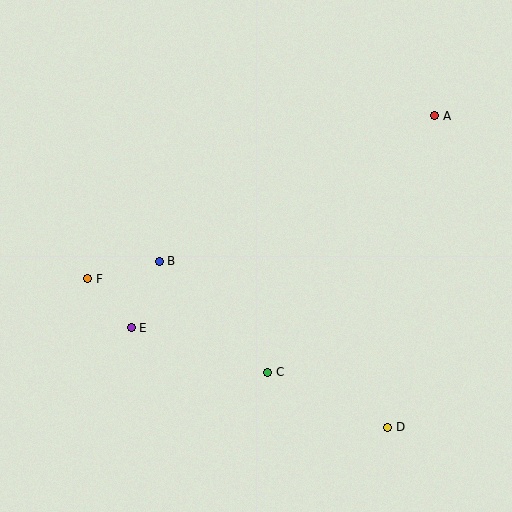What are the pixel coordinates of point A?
Point A is at (435, 116).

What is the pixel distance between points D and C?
The distance between D and C is 132 pixels.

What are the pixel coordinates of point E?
Point E is at (131, 328).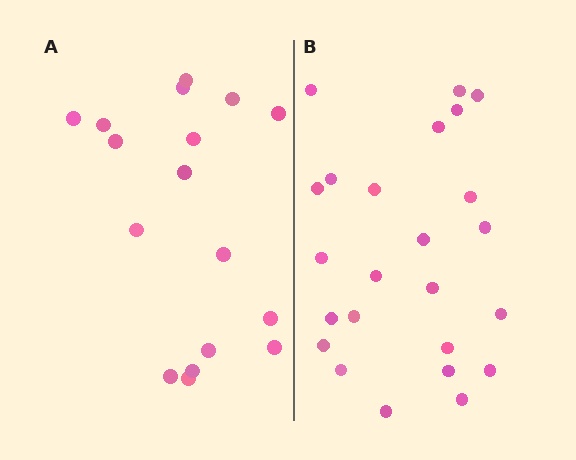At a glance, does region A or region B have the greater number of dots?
Region B (the right region) has more dots.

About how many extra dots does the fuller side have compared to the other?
Region B has roughly 8 or so more dots than region A.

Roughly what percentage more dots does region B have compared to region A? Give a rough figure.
About 40% more.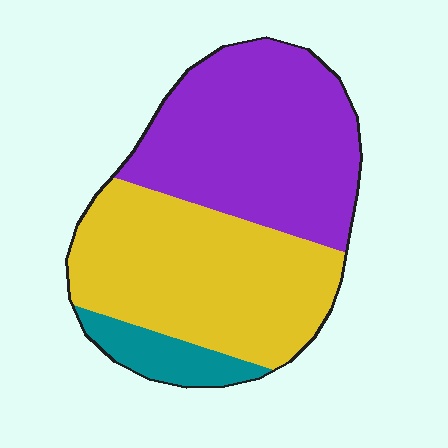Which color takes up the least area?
Teal, at roughly 10%.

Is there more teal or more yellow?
Yellow.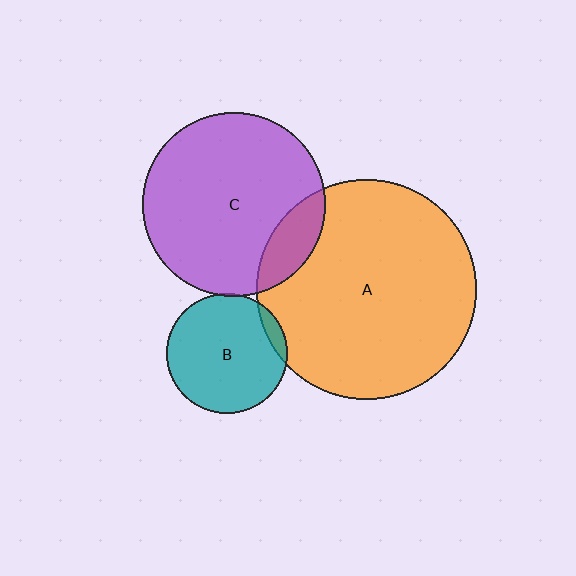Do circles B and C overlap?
Yes.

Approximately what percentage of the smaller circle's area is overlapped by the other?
Approximately 5%.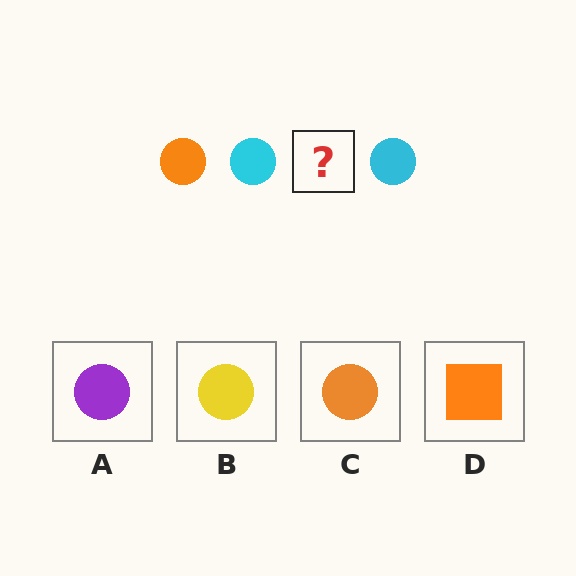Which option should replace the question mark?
Option C.